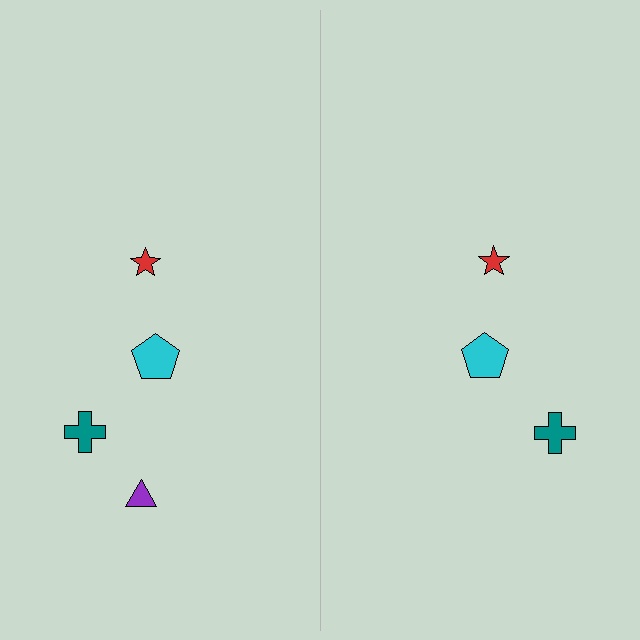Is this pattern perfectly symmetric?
No, the pattern is not perfectly symmetric. A purple triangle is missing from the right side.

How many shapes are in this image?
There are 7 shapes in this image.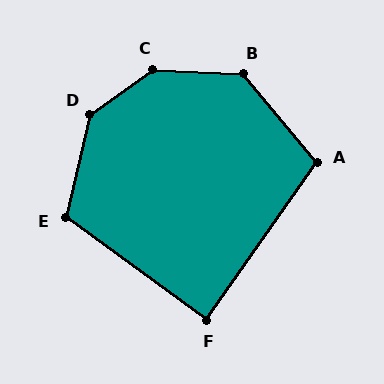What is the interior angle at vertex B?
Approximately 132 degrees (obtuse).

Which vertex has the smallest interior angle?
F, at approximately 89 degrees.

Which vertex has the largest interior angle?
C, at approximately 142 degrees.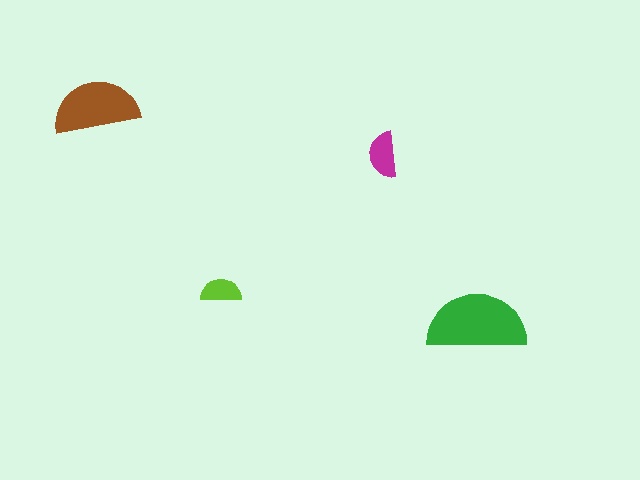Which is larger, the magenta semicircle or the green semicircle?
The green one.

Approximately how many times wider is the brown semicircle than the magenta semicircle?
About 2 times wider.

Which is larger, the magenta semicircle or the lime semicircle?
The magenta one.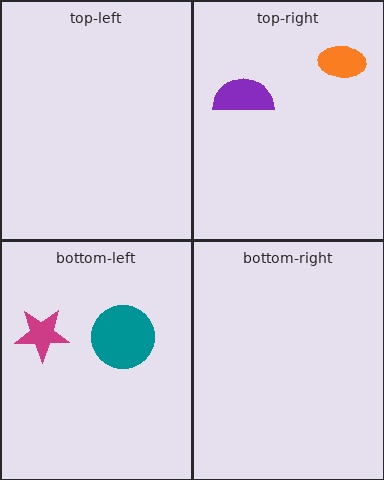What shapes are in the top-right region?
The orange ellipse, the purple semicircle.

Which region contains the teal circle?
The bottom-left region.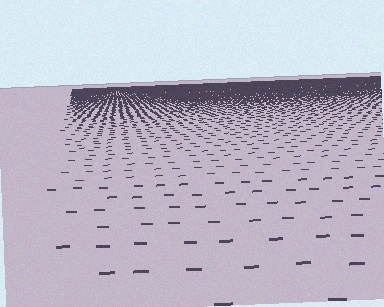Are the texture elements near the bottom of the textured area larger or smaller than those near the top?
Larger. Near the bottom, elements are closer to the viewer and appear at a bigger on-screen size.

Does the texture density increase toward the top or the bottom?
Density increases toward the top.